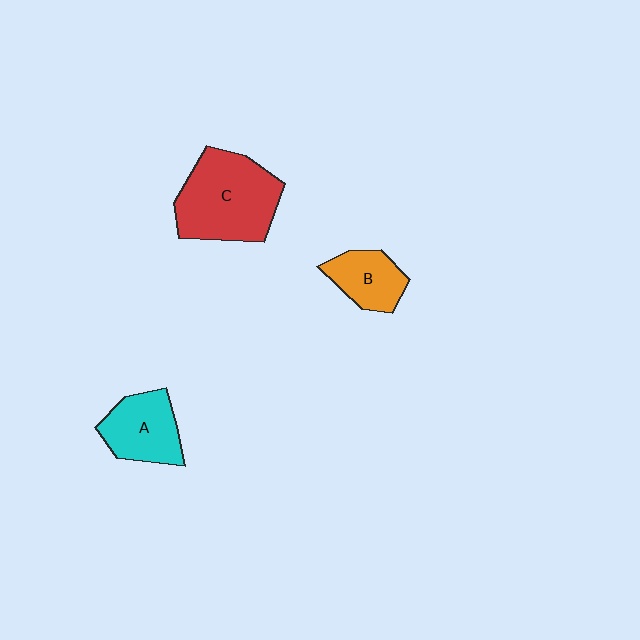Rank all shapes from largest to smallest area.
From largest to smallest: C (red), A (cyan), B (orange).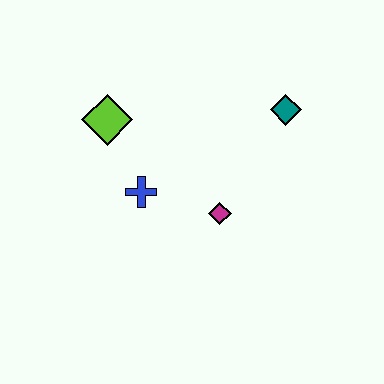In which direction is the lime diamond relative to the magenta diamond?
The lime diamond is to the left of the magenta diamond.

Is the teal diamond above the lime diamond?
Yes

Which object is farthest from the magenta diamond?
The lime diamond is farthest from the magenta diamond.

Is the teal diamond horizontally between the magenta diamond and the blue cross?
No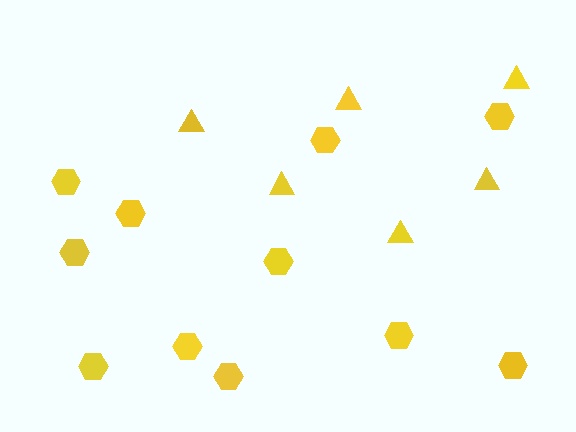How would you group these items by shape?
There are 2 groups: one group of hexagons (11) and one group of triangles (6).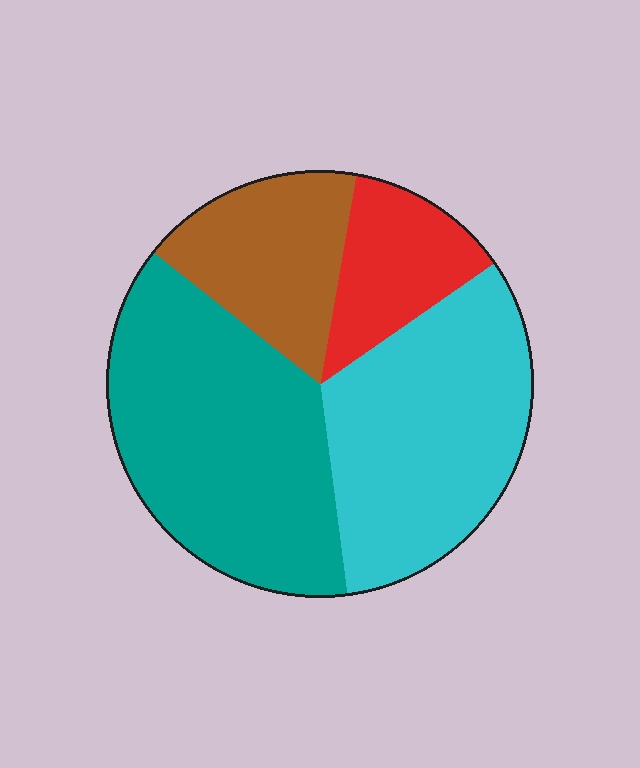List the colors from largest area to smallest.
From largest to smallest: teal, cyan, brown, red.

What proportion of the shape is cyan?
Cyan covers about 30% of the shape.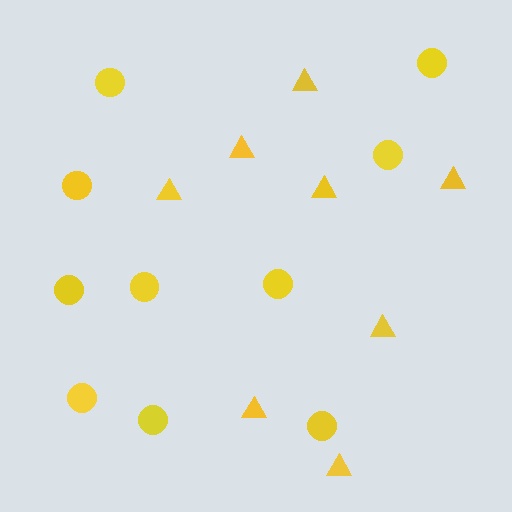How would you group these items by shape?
There are 2 groups: one group of triangles (8) and one group of circles (10).